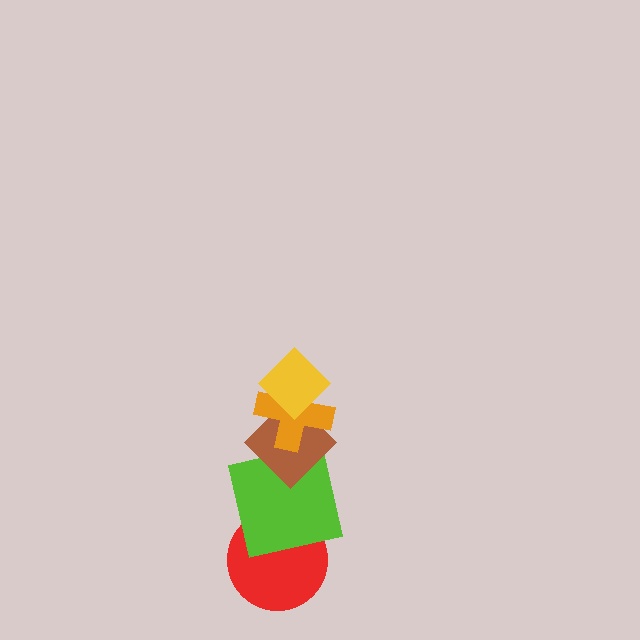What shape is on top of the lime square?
The brown diamond is on top of the lime square.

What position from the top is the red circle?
The red circle is 5th from the top.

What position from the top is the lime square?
The lime square is 4th from the top.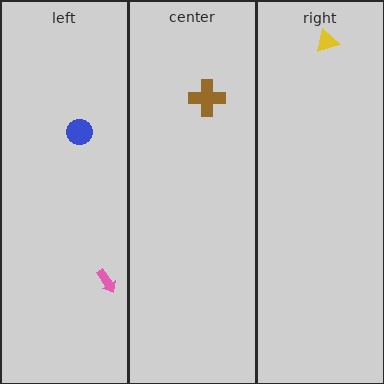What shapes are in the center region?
The brown cross.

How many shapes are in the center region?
1.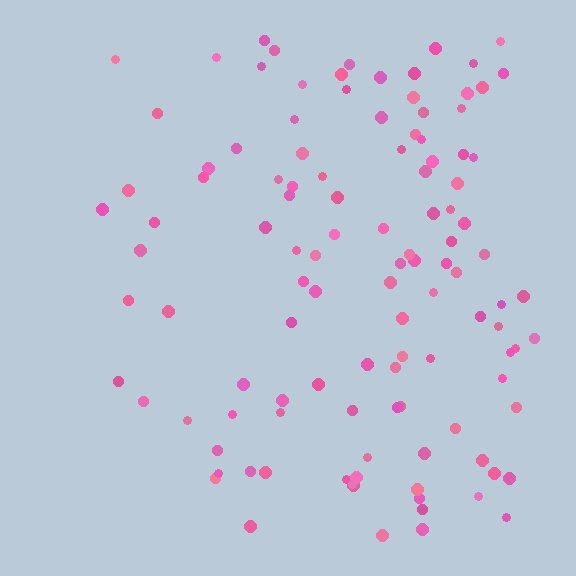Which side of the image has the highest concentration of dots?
The right.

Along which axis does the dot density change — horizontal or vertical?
Horizontal.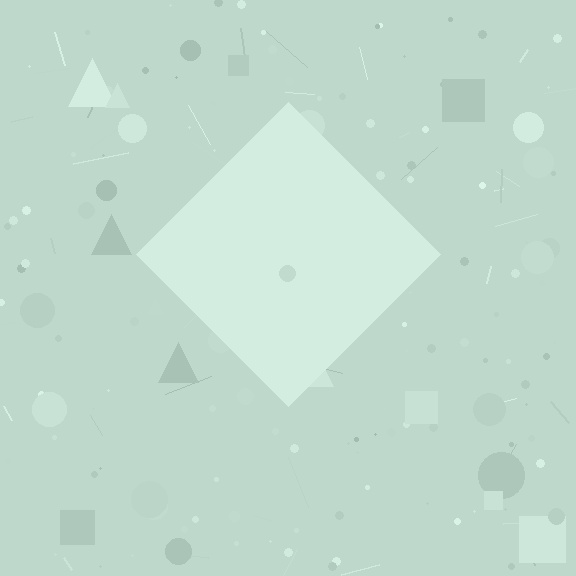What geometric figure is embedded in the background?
A diamond is embedded in the background.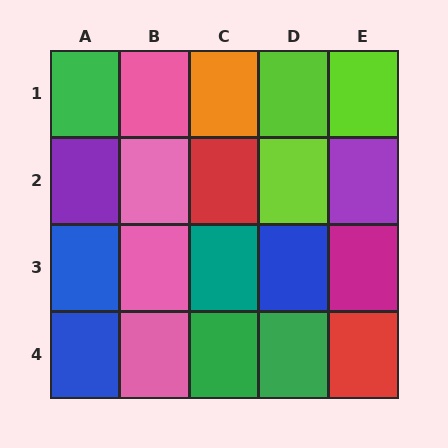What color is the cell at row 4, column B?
Pink.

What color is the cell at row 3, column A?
Blue.